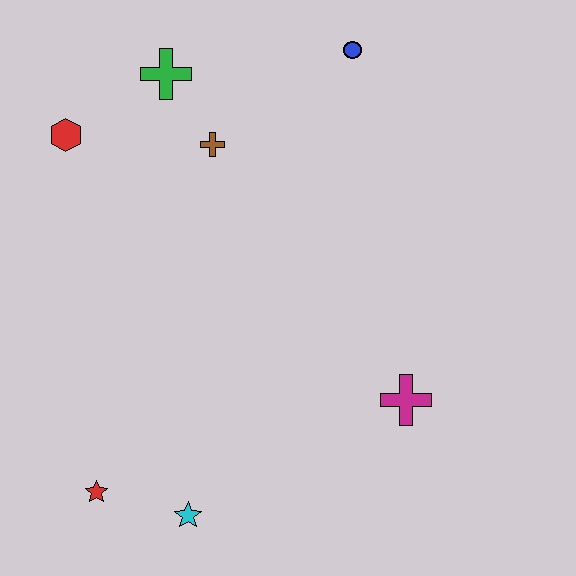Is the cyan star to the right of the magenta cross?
No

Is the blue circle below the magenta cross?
No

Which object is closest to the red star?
The cyan star is closest to the red star.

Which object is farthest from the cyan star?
The blue circle is farthest from the cyan star.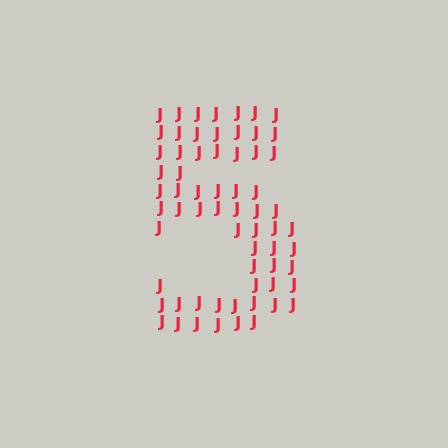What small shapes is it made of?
It is made of small letter J's.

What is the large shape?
The large shape is the digit 5.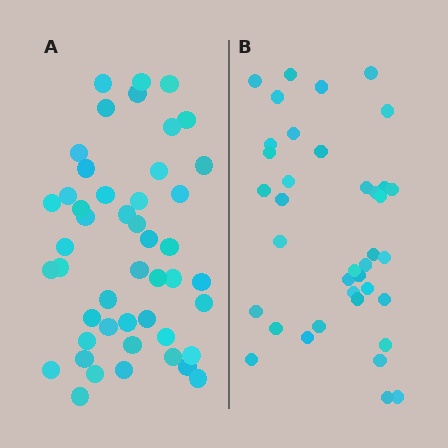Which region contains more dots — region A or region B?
Region A (the left region) has more dots.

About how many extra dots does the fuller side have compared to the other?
Region A has roughly 8 or so more dots than region B.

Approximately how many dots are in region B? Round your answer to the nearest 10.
About 40 dots. (The exact count is 38, which rounds to 40.)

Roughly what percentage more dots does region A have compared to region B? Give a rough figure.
About 25% more.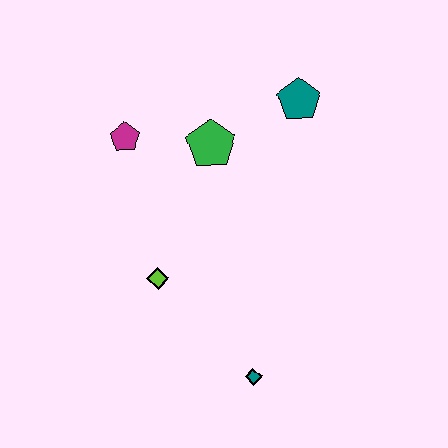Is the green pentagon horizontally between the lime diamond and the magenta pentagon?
No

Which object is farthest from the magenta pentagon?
The teal diamond is farthest from the magenta pentagon.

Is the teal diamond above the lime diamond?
No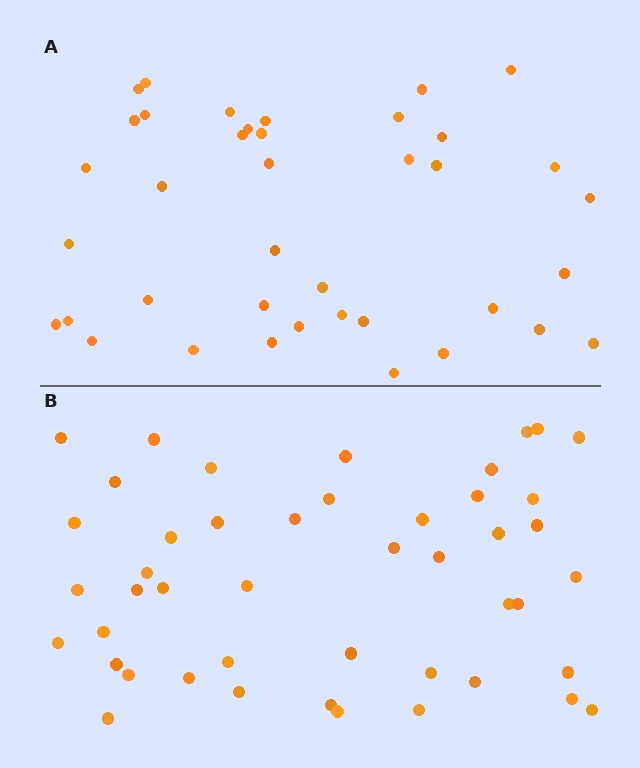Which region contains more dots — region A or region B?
Region B (the bottom region) has more dots.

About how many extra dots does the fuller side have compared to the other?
Region B has roughly 8 or so more dots than region A.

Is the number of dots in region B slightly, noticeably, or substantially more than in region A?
Region B has only slightly more — the two regions are fairly close. The ratio is roughly 1.2 to 1.